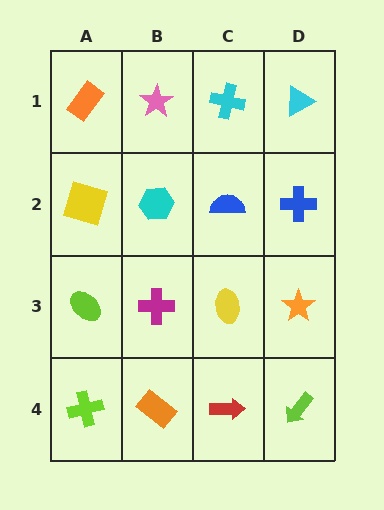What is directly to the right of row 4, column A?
An orange rectangle.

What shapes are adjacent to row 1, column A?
A yellow square (row 2, column A), a pink star (row 1, column B).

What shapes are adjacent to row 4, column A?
A lime ellipse (row 3, column A), an orange rectangle (row 4, column B).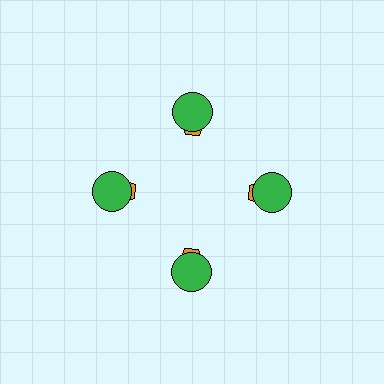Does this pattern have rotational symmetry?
Yes, this pattern has 4-fold rotational symmetry. It looks the same after rotating 90 degrees around the center.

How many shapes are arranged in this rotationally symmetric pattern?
There are 8 shapes, arranged in 4 groups of 2.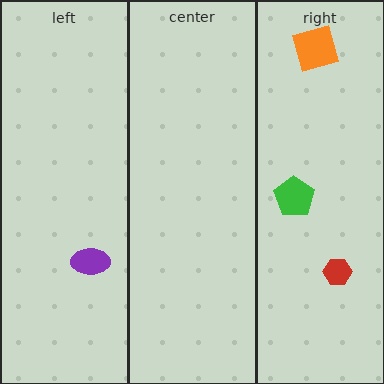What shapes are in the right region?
The red hexagon, the green pentagon, the orange square.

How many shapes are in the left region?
1.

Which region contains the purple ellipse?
The left region.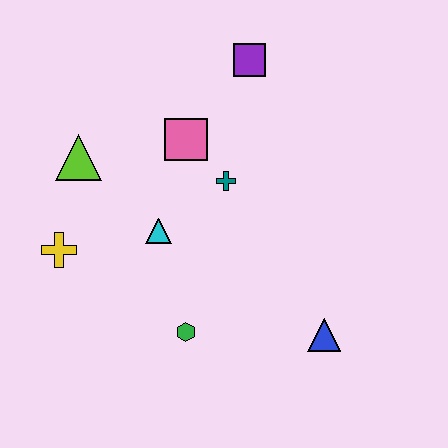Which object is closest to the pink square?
The teal cross is closest to the pink square.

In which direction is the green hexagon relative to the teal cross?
The green hexagon is below the teal cross.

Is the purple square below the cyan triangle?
No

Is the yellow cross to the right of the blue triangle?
No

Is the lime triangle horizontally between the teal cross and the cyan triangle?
No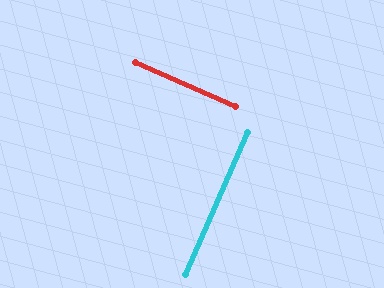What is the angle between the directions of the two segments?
Approximately 90 degrees.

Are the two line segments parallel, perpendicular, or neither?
Perpendicular — they meet at approximately 90°.